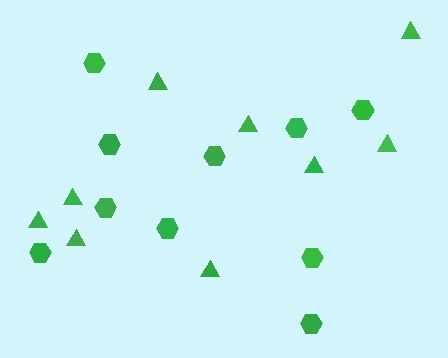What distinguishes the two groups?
There are 2 groups: one group of triangles (9) and one group of hexagons (10).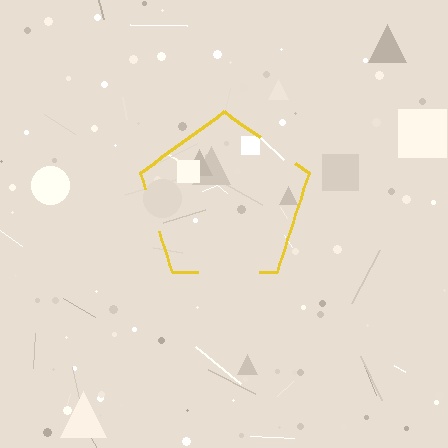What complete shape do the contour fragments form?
The contour fragments form a pentagon.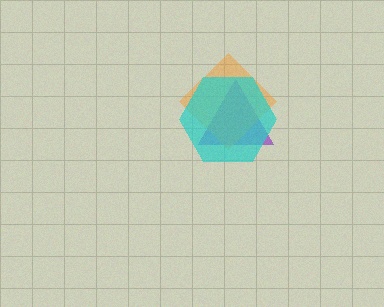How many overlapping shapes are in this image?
There are 3 overlapping shapes in the image.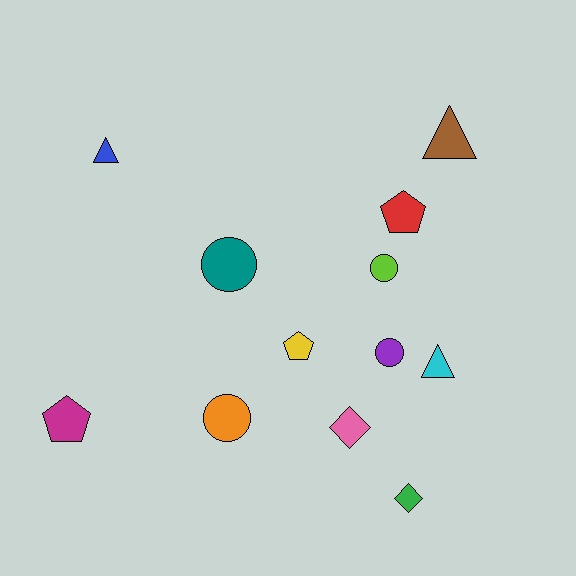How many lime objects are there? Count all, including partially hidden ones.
There is 1 lime object.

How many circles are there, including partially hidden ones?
There are 4 circles.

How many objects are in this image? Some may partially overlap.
There are 12 objects.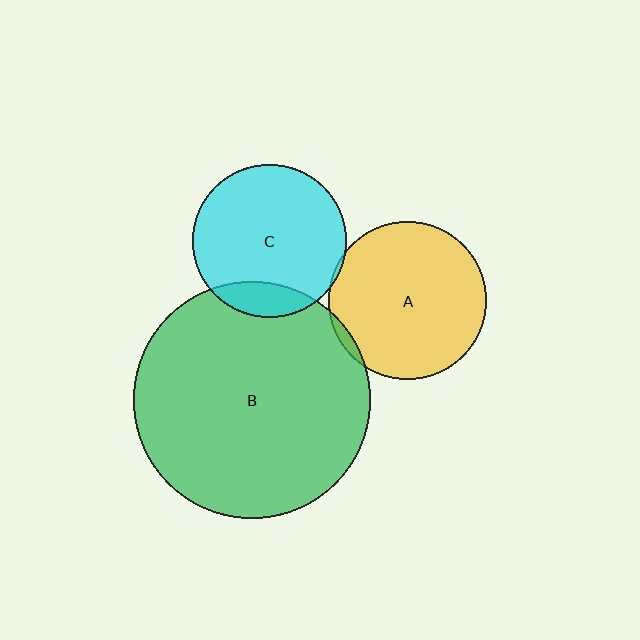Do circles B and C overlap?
Yes.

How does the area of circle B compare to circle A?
Approximately 2.2 times.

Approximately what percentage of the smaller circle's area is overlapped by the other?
Approximately 15%.